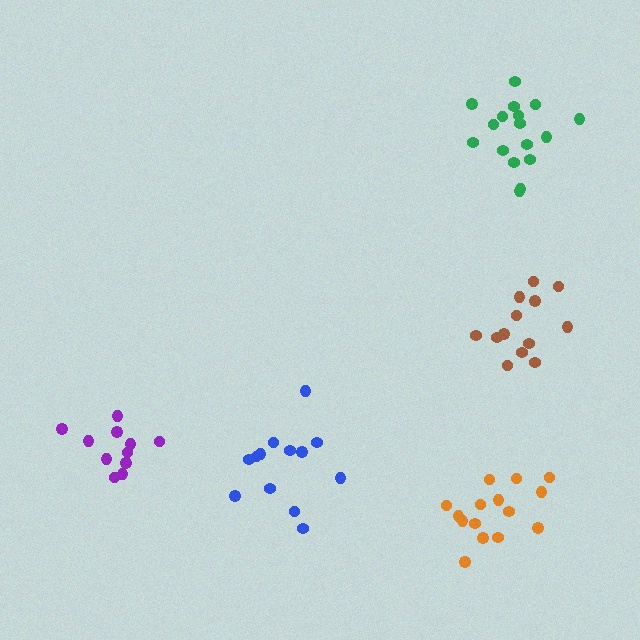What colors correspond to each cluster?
The clusters are colored: blue, orange, green, brown, purple.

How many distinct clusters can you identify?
There are 5 distinct clusters.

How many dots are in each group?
Group 1: 13 dots, Group 2: 15 dots, Group 3: 17 dots, Group 4: 13 dots, Group 5: 11 dots (69 total).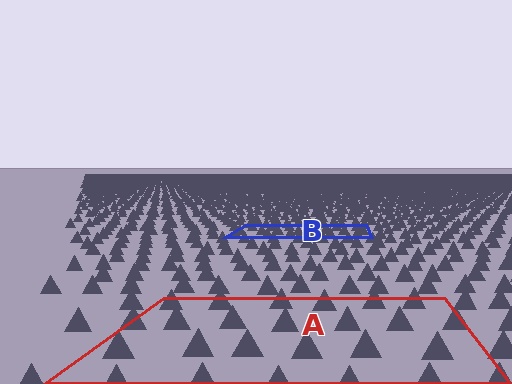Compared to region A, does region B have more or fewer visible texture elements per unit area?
Region B has more texture elements per unit area — they are packed more densely because it is farther away.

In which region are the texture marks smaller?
The texture marks are smaller in region B, because it is farther away.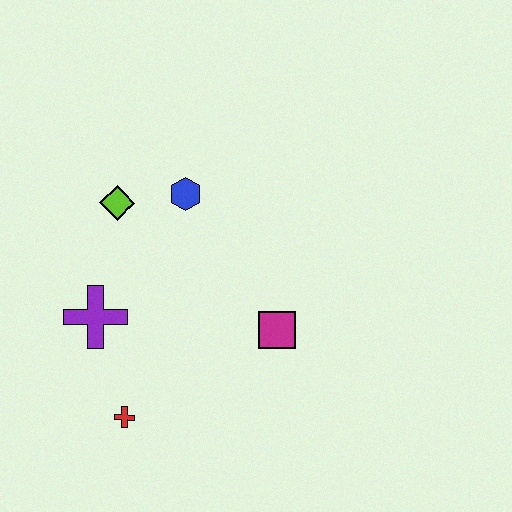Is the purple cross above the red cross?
Yes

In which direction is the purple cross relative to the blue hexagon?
The purple cross is below the blue hexagon.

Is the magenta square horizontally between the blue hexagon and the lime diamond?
No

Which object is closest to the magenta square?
The blue hexagon is closest to the magenta square.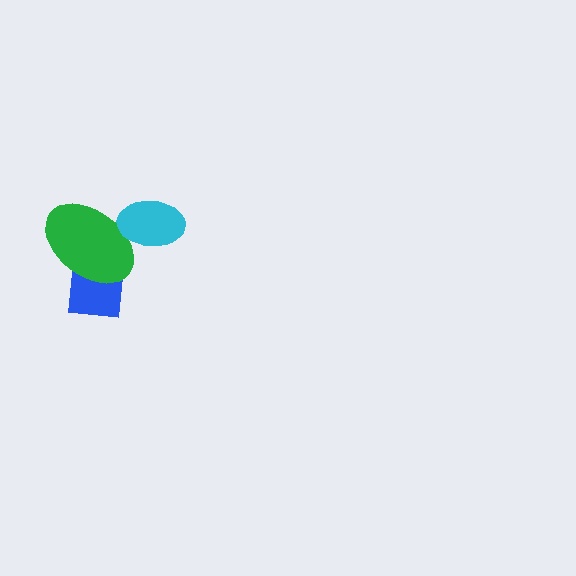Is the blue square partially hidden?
Yes, it is partially covered by another shape.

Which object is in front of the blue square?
The green ellipse is in front of the blue square.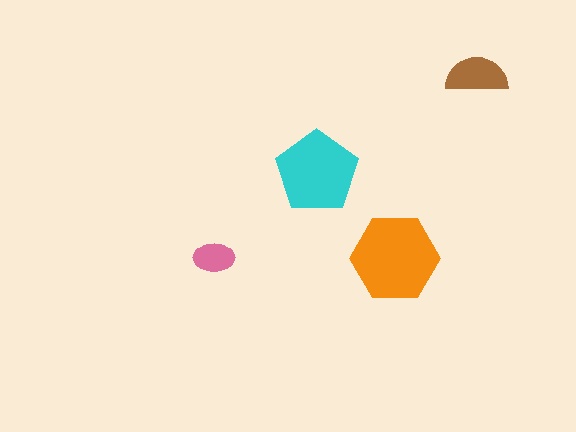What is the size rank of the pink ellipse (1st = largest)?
4th.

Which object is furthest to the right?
The brown semicircle is rightmost.